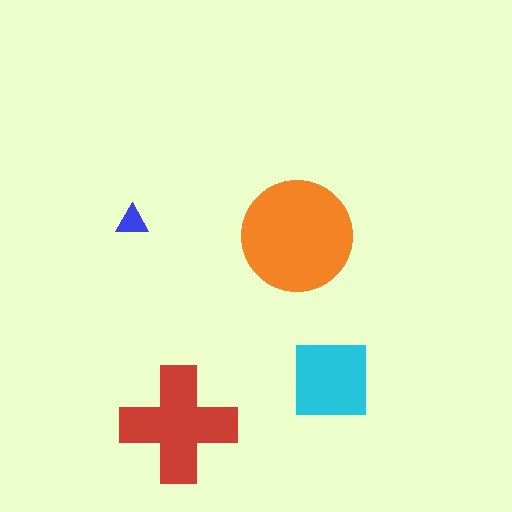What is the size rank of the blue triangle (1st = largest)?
4th.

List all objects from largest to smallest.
The orange circle, the red cross, the cyan square, the blue triangle.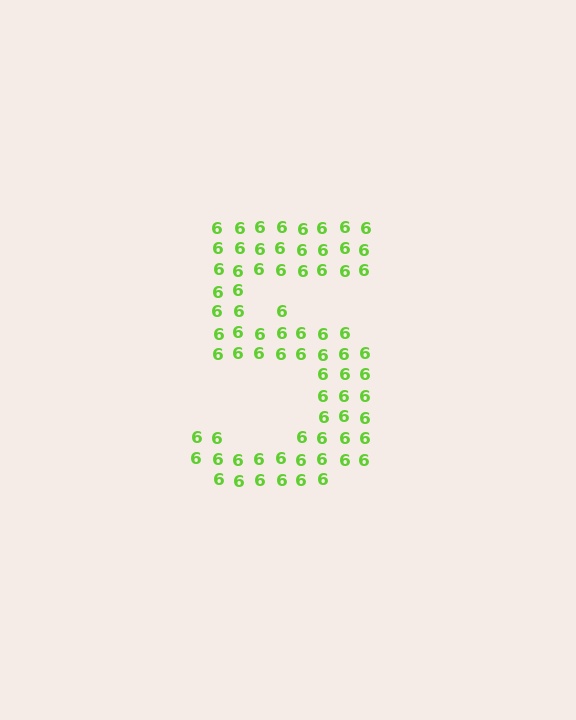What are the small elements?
The small elements are digit 6's.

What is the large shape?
The large shape is the digit 5.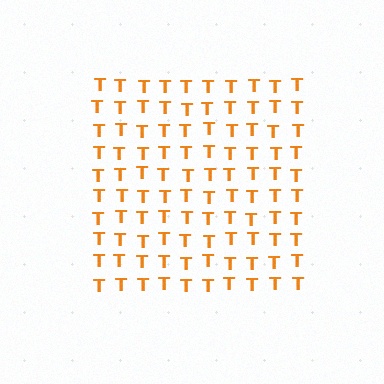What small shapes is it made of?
It is made of small letter T's.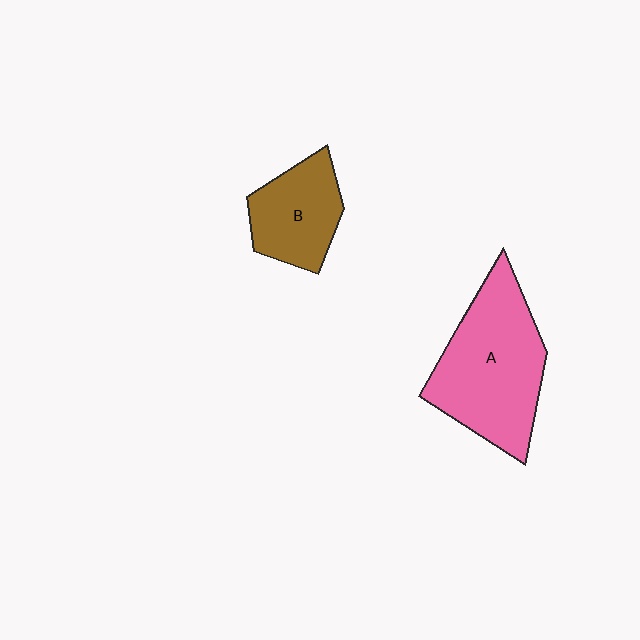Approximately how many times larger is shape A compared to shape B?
Approximately 1.8 times.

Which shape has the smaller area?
Shape B (brown).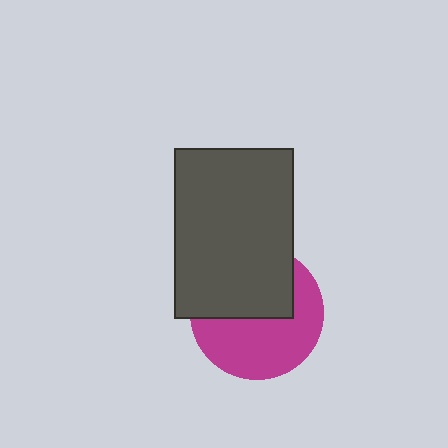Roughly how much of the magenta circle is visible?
About half of it is visible (roughly 54%).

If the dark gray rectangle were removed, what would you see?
You would see the complete magenta circle.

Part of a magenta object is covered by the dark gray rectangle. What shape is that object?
It is a circle.